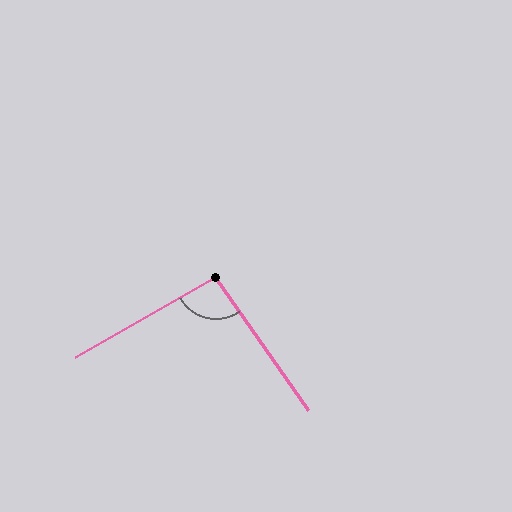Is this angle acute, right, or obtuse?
It is obtuse.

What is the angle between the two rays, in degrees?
Approximately 95 degrees.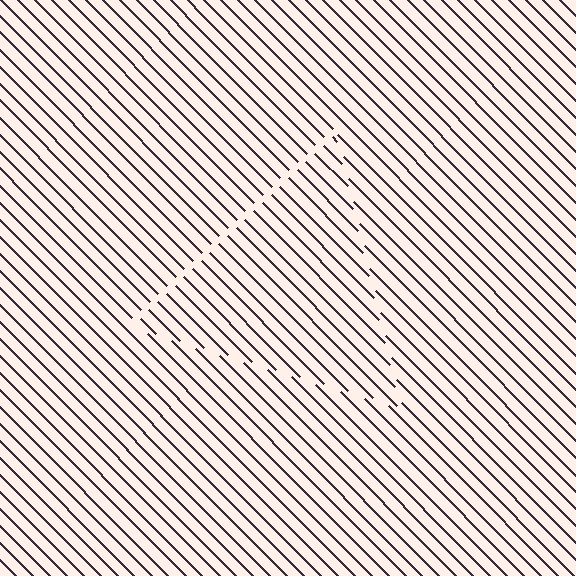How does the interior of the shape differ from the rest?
The interior of the shape contains the same grating, shifted by half a period — the contour is defined by the phase discontinuity where line-ends from the inner and outer gratings abut.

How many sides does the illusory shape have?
3 sides — the line-ends trace a triangle.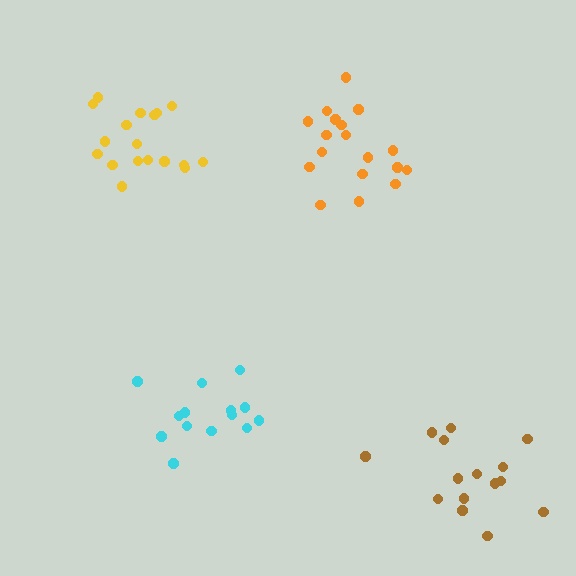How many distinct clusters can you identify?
There are 4 distinct clusters.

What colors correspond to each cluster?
The clusters are colored: yellow, cyan, orange, brown.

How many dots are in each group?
Group 1: 18 dots, Group 2: 14 dots, Group 3: 18 dots, Group 4: 15 dots (65 total).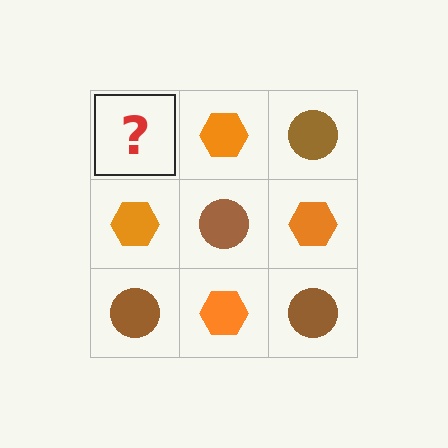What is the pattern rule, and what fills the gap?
The rule is that it alternates brown circle and orange hexagon in a checkerboard pattern. The gap should be filled with a brown circle.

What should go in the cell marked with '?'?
The missing cell should contain a brown circle.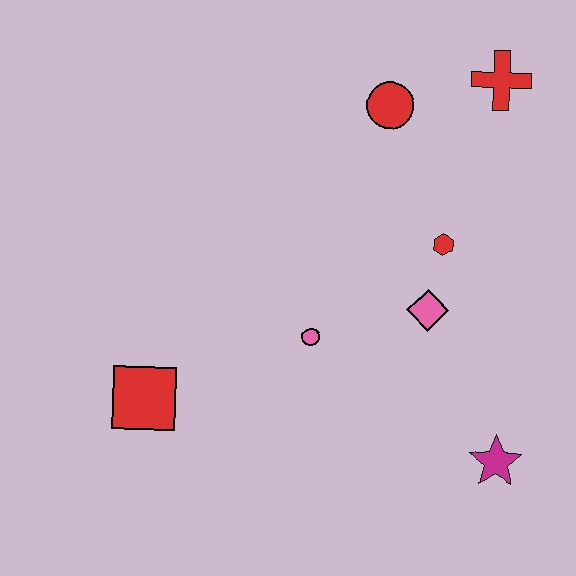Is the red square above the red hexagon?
No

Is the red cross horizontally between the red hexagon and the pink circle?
No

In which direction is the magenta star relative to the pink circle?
The magenta star is to the right of the pink circle.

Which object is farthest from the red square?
The red cross is farthest from the red square.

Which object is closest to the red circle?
The red cross is closest to the red circle.